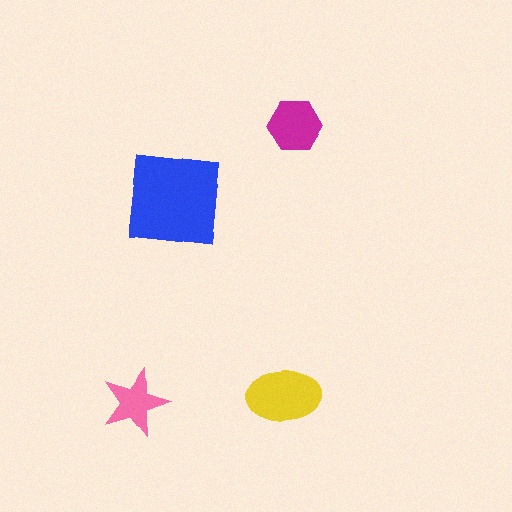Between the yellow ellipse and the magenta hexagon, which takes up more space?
The yellow ellipse.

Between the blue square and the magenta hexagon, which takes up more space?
The blue square.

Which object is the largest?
The blue square.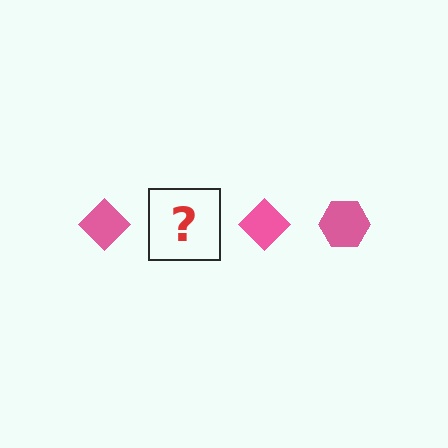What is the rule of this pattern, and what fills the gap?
The rule is that the pattern cycles through diamond, hexagon shapes in pink. The gap should be filled with a pink hexagon.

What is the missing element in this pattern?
The missing element is a pink hexagon.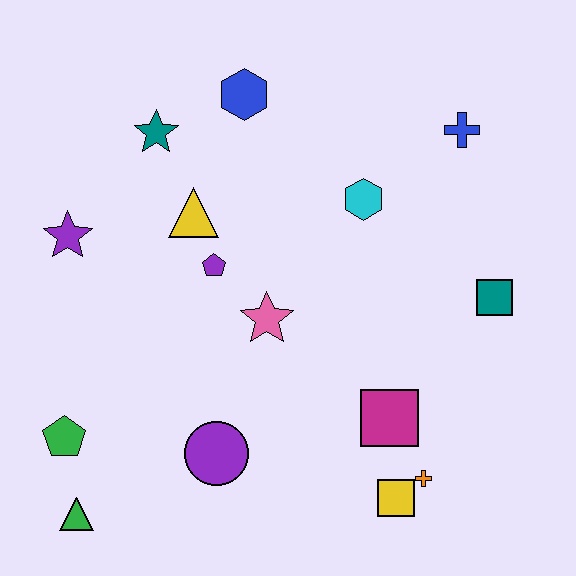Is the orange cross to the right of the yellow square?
Yes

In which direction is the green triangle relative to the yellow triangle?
The green triangle is below the yellow triangle.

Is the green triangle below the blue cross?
Yes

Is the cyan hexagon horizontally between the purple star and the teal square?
Yes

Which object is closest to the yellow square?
The orange cross is closest to the yellow square.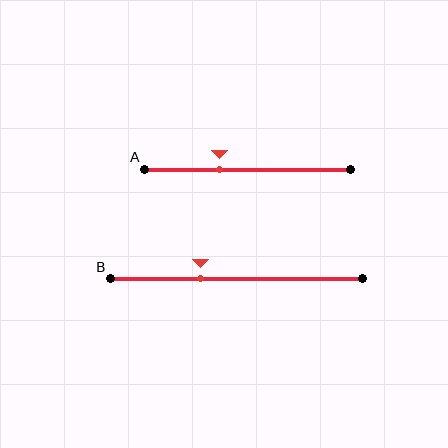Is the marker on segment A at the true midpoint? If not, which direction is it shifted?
No, the marker on segment A is shifted to the left by about 14% of the segment length.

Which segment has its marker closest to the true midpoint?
Segment A has its marker closest to the true midpoint.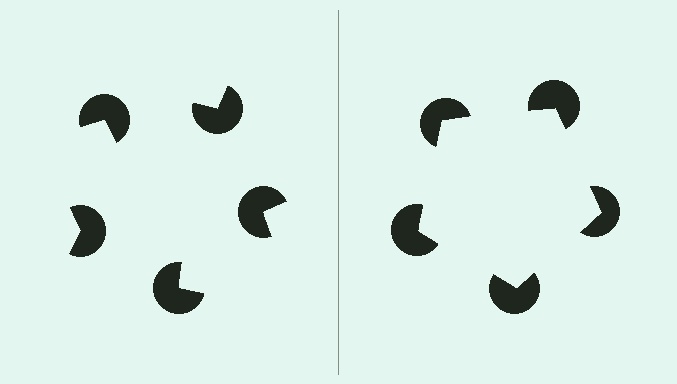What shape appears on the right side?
An illusory pentagon.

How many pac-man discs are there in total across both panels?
10 — 5 on each side.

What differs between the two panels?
The pac-man discs are positioned identically on both sides; only the wedge orientations differ. On the right they align to a pentagon; on the left they are misaligned.